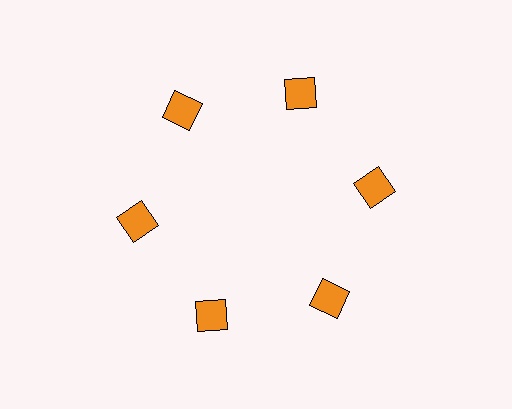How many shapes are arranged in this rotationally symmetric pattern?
There are 6 shapes, arranged in 6 groups of 1.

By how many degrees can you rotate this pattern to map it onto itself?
The pattern maps onto itself every 60 degrees of rotation.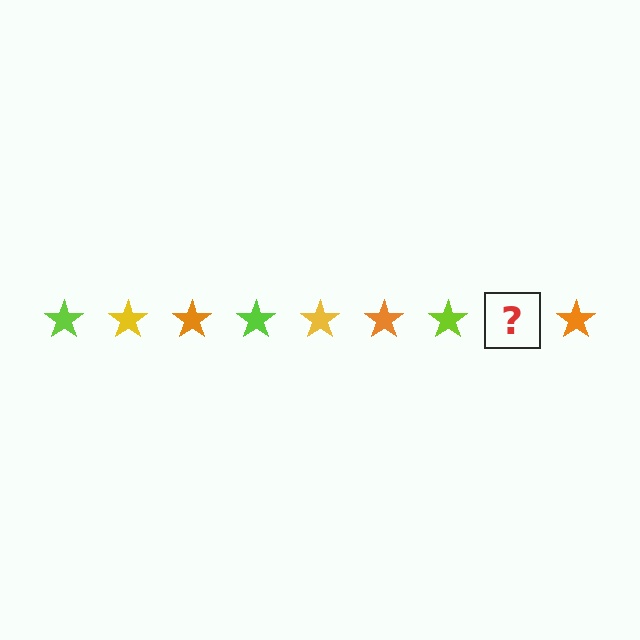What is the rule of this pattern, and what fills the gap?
The rule is that the pattern cycles through lime, yellow, orange stars. The gap should be filled with a yellow star.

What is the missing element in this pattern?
The missing element is a yellow star.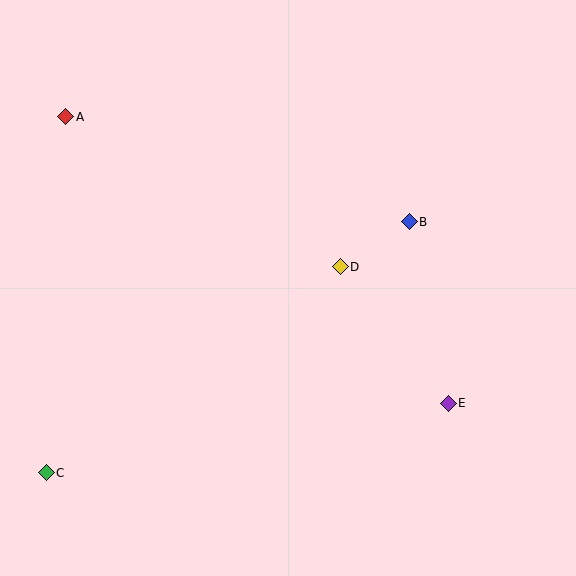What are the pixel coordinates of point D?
Point D is at (340, 267).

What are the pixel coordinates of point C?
Point C is at (46, 473).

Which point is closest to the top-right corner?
Point B is closest to the top-right corner.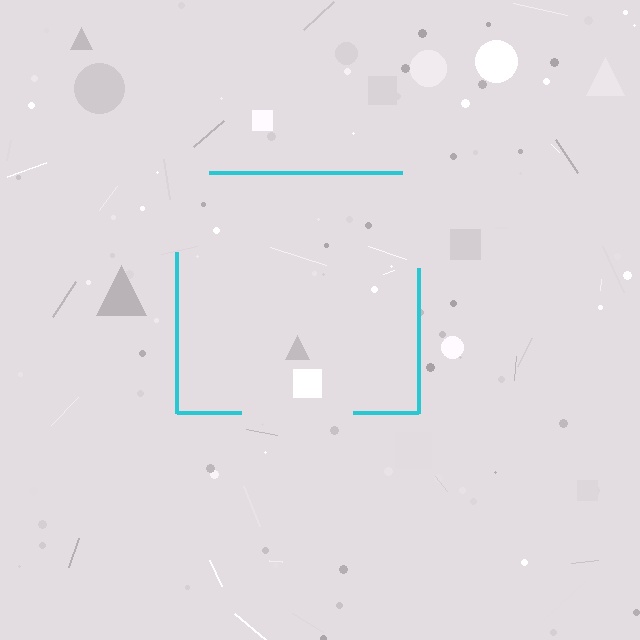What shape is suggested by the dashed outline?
The dashed outline suggests a square.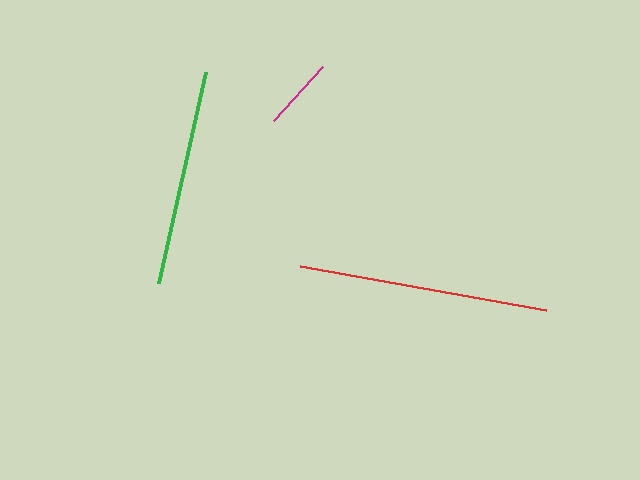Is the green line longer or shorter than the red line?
The red line is longer than the green line.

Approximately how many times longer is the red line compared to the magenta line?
The red line is approximately 3.4 times the length of the magenta line.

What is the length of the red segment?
The red segment is approximately 250 pixels long.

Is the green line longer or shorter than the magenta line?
The green line is longer than the magenta line.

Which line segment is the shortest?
The magenta line is the shortest at approximately 73 pixels.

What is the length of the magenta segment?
The magenta segment is approximately 73 pixels long.